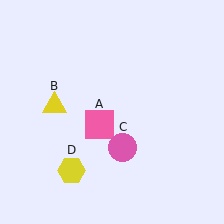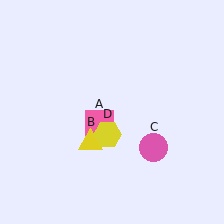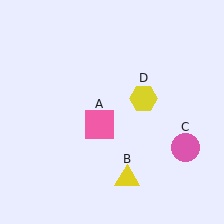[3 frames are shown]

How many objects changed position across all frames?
3 objects changed position: yellow triangle (object B), pink circle (object C), yellow hexagon (object D).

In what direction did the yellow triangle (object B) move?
The yellow triangle (object B) moved down and to the right.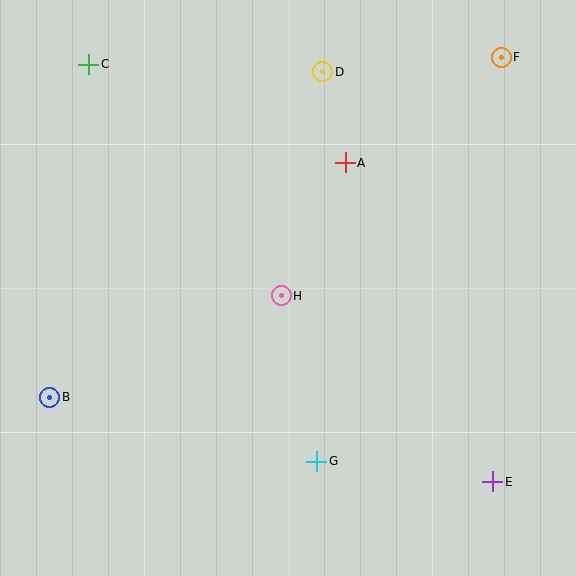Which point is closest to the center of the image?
Point H at (281, 296) is closest to the center.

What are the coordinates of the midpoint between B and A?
The midpoint between B and A is at (198, 280).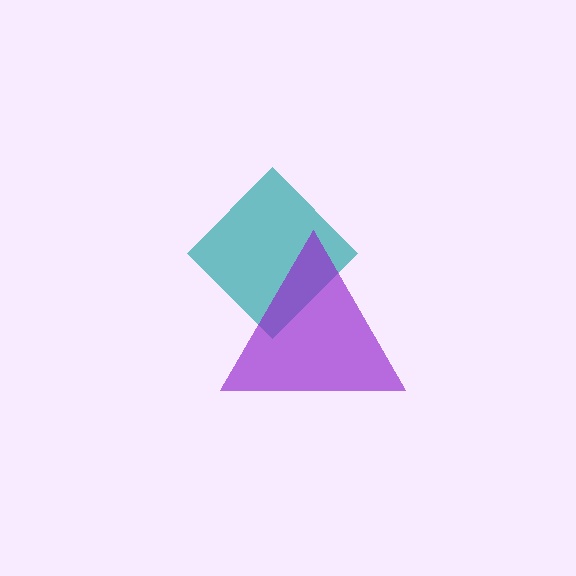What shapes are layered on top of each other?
The layered shapes are: a teal diamond, a purple triangle.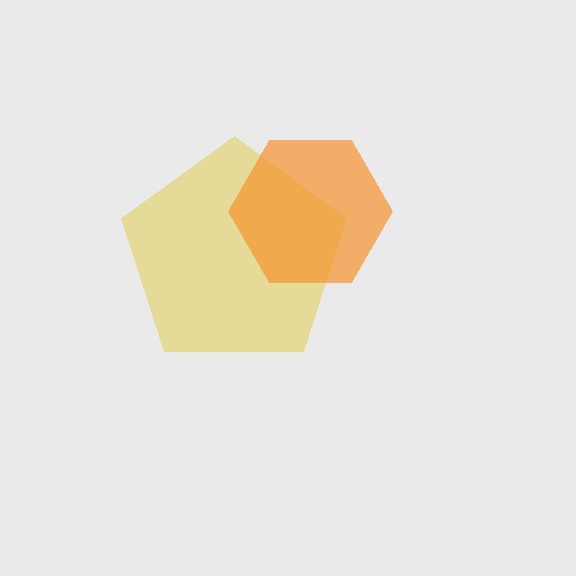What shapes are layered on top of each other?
The layered shapes are: a yellow pentagon, an orange hexagon.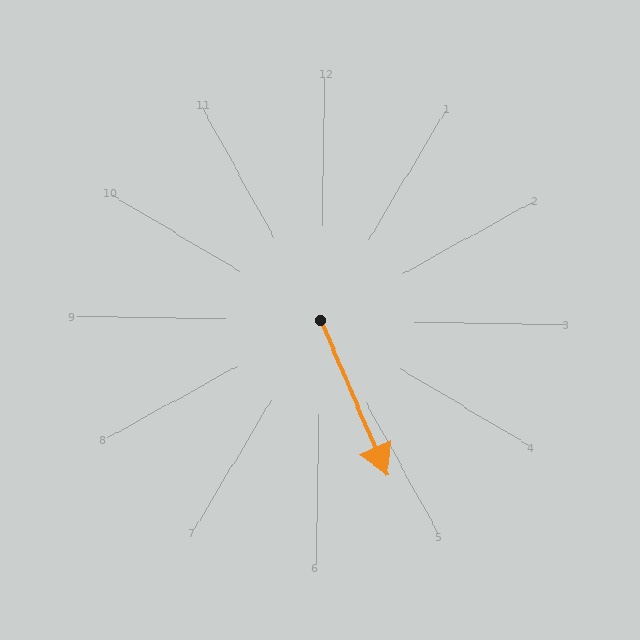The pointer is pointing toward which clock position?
Roughly 5 o'clock.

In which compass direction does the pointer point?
Southeast.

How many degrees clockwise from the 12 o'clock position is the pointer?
Approximately 156 degrees.